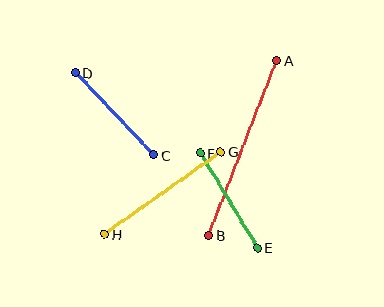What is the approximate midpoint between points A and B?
The midpoint is at approximately (243, 148) pixels.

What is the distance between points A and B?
The distance is approximately 187 pixels.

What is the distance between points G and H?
The distance is approximately 143 pixels.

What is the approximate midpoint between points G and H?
The midpoint is at approximately (163, 193) pixels.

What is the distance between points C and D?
The distance is approximately 113 pixels.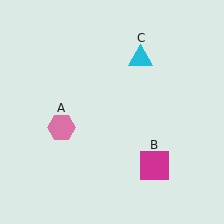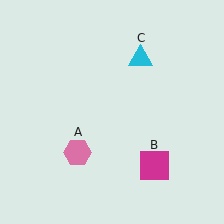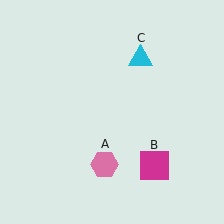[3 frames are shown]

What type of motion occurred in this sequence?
The pink hexagon (object A) rotated counterclockwise around the center of the scene.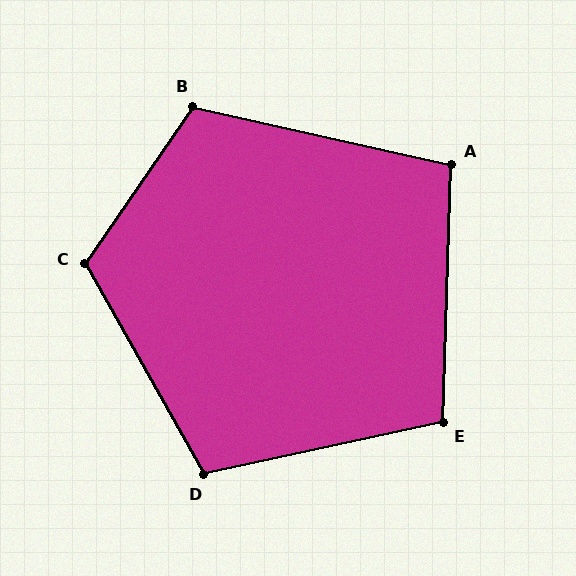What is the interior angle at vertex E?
Approximately 104 degrees (obtuse).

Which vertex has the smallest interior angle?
A, at approximately 101 degrees.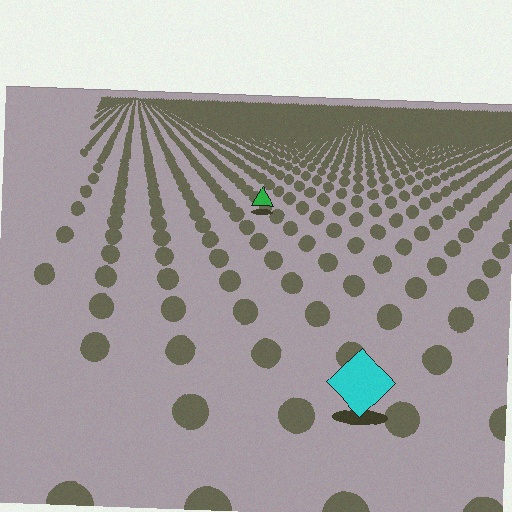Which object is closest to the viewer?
The cyan diamond is closest. The texture marks near it are larger and more spread out.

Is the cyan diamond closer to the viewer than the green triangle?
Yes. The cyan diamond is closer — you can tell from the texture gradient: the ground texture is coarser near it.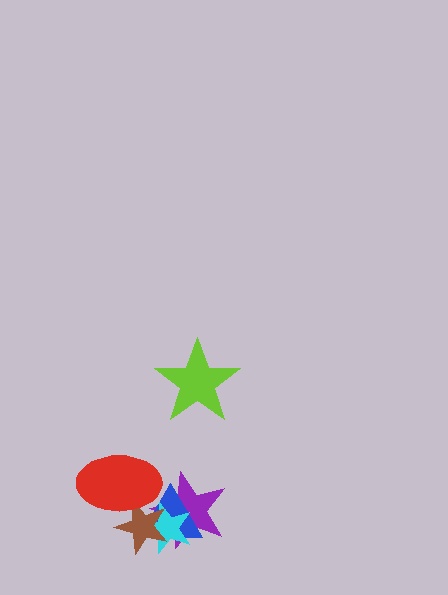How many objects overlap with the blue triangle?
4 objects overlap with the blue triangle.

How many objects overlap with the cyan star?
3 objects overlap with the cyan star.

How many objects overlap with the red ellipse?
2 objects overlap with the red ellipse.